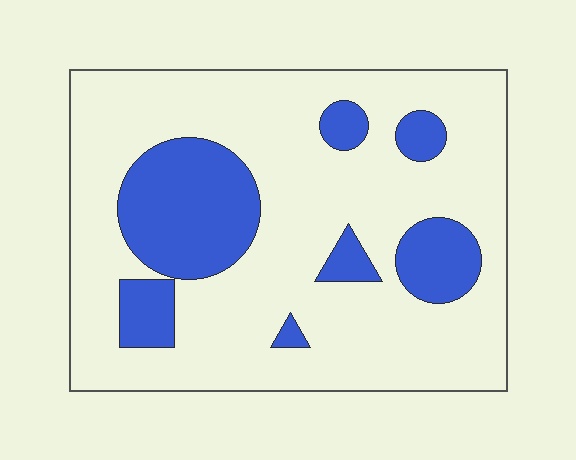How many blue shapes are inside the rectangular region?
7.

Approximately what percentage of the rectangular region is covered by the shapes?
Approximately 25%.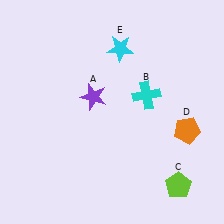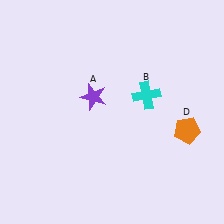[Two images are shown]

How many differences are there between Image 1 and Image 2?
There are 2 differences between the two images.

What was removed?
The lime pentagon (C), the cyan star (E) were removed in Image 2.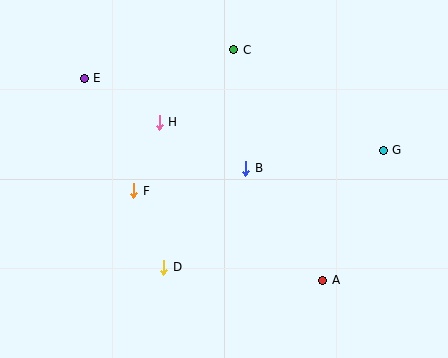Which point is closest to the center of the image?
Point B at (246, 168) is closest to the center.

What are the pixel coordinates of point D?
Point D is at (164, 267).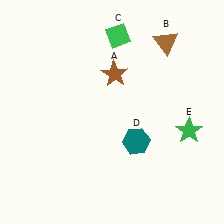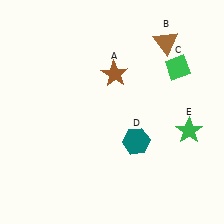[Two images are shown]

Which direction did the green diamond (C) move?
The green diamond (C) moved right.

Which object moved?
The green diamond (C) moved right.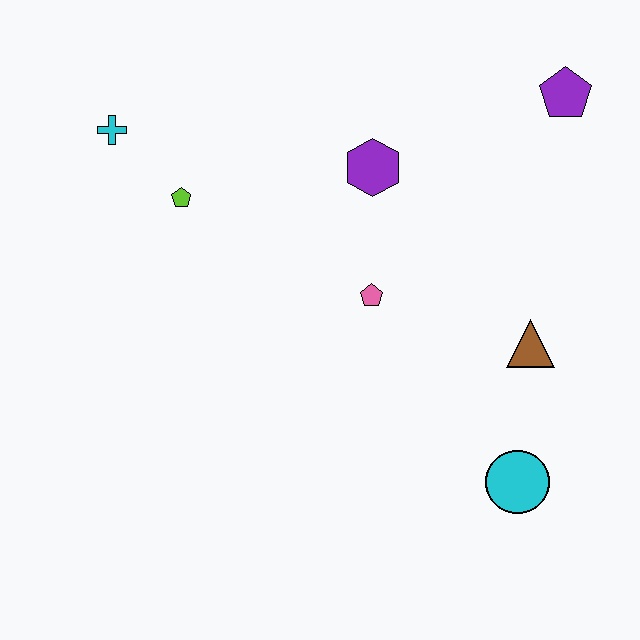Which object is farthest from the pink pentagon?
The cyan cross is farthest from the pink pentagon.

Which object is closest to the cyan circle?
The brown triangle is closest to the cyan circle.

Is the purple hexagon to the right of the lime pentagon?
Yes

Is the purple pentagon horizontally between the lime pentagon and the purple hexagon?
No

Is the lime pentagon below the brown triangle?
No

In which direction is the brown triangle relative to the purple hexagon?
The brown triangle is below the purple hexagon.